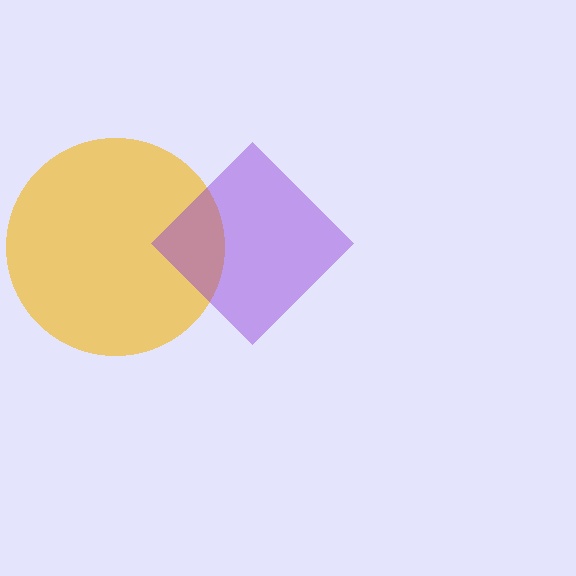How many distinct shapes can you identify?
There are 2 distinct shapes: a yellow circle, a purple diamond.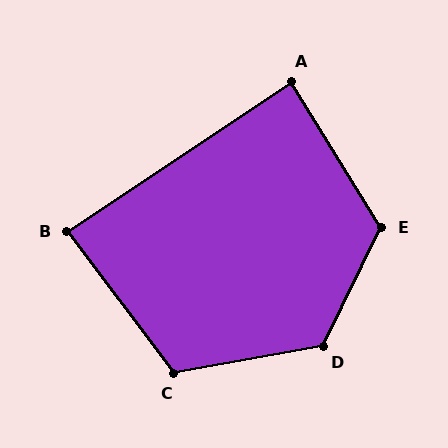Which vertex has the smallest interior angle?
B, at approximately 87 degrees.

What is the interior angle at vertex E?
Approximately 122 degrees (obtuse).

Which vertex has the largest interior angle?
D, at approximately 126 degrees.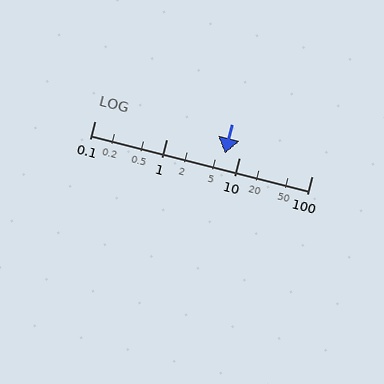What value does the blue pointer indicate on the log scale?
The pointer indicates approximately 6.3.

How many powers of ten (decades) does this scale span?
The scale spans 3 decades, from 0.1 to 100.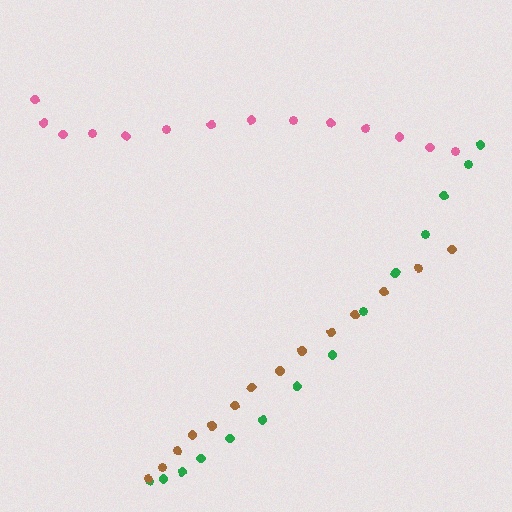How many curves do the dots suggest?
There are 3 distinct paths.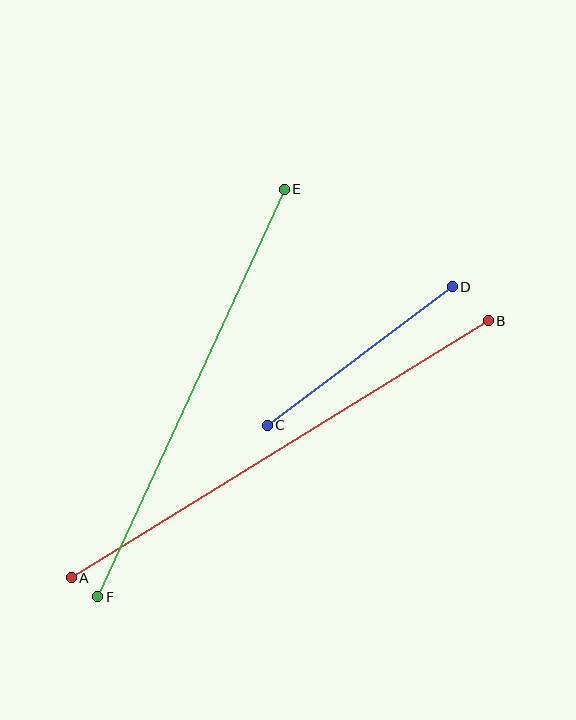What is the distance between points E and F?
The distance is approximately 448 pixels.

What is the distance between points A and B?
The distance is approximately 490 pixels.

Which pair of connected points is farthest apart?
Points A and B are farthest apart.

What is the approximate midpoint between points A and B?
The midpoint is at approximately (280, 449) pixels.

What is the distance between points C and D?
The distance is approximately 231 pixels.